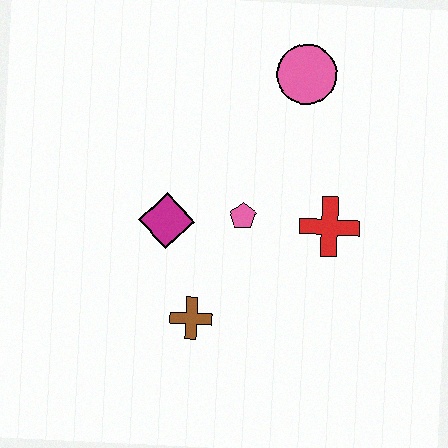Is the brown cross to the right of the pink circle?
No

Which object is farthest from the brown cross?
The pink circle is farthest from the brown cross.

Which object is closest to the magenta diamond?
The pink pentagon is closest to the magenta diamond.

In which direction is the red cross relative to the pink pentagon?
The red cross is to the right of the pink pentagon.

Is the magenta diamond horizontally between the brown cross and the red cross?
No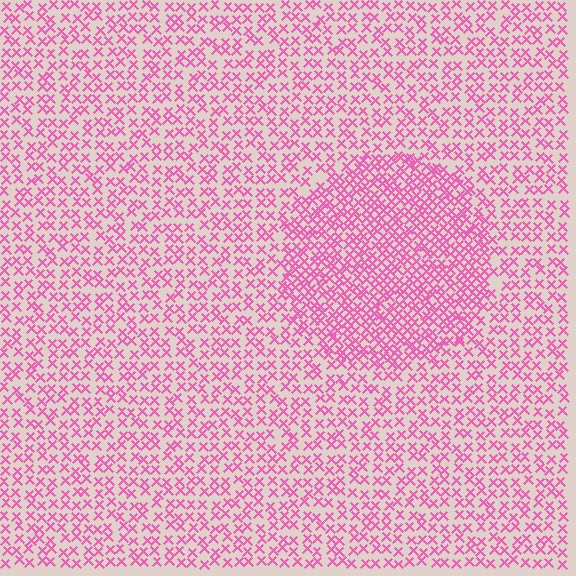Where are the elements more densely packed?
The elements are more densely packed inside the circle boundary.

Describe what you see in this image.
The image contains small pink elements arranged at two different densities. A circle-shaped region is visible where the elements are more densely packed than the surrounding area.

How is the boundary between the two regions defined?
The boundary is defined by a change in element density (approximately 1.8x ratio). All elements are the same color, size, and shape.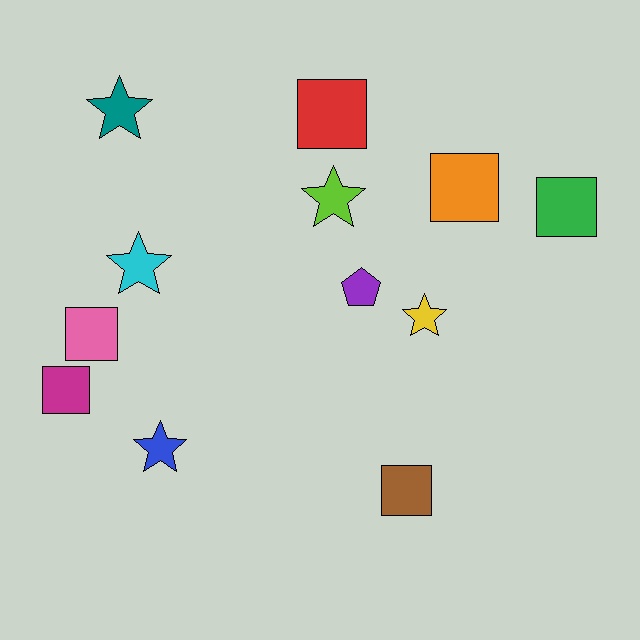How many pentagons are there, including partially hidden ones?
There is 1 pentagon.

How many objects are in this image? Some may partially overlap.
There are 12 objects.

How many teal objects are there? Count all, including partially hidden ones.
There is 1 teal object.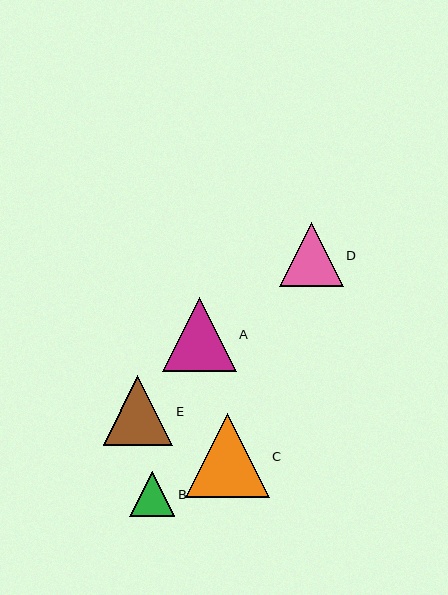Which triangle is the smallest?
Triangle B is the smallest with a size of approximately 45 pixels.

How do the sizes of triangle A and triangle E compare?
Triangle A and triangle E are approximately the same size.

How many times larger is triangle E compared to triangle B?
Triangle E is approximately 1.5 times the size of triangle B.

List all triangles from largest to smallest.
From largest to smallest: C, A, E, D, B.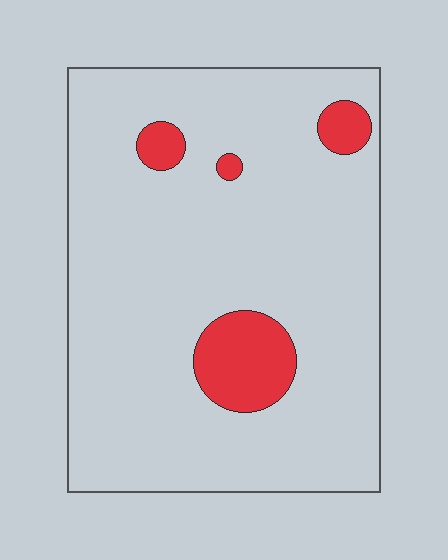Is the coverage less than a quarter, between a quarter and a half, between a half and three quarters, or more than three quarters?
Less than a quarter.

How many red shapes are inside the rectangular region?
4.